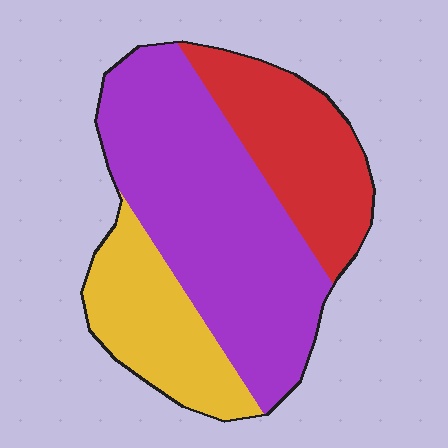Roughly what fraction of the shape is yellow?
Yellow covers 22% of the shape.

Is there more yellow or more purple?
Purple.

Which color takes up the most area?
Purple, at roughly 55%.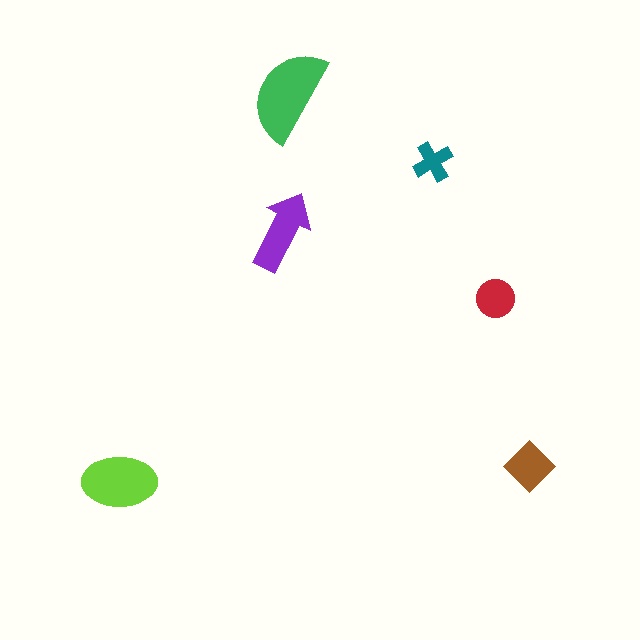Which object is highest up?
The green semicircle is topmost.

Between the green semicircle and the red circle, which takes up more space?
The green semicircle.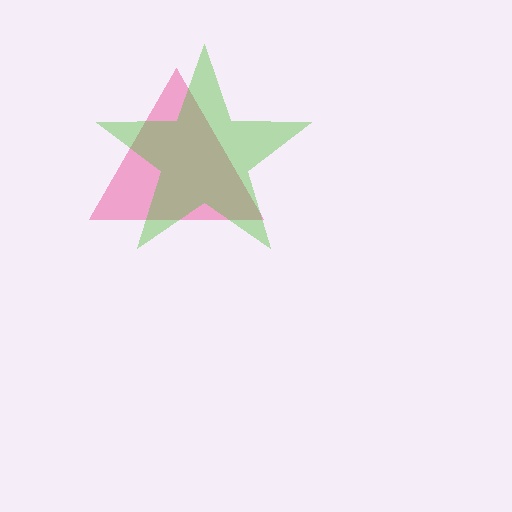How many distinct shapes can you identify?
There are 2 distinct shapes: a pink triangle, a lime star.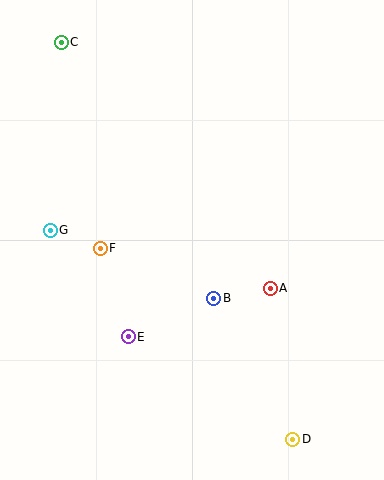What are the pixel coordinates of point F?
Point F is at (100, 248).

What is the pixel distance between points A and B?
The distance between A and B is 57 pixels.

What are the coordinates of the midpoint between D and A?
The midpoint between D and A is at (281, 364).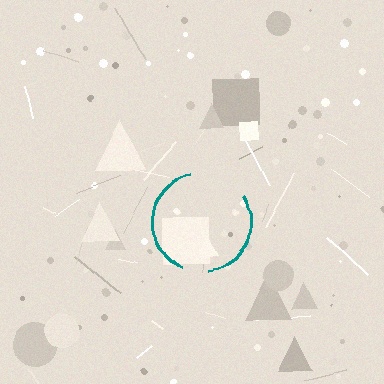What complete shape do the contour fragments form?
The contour fragments form a circle.